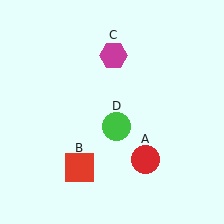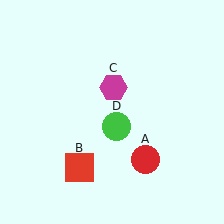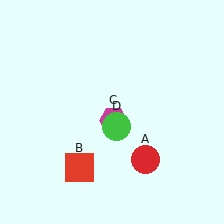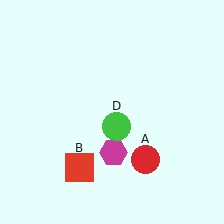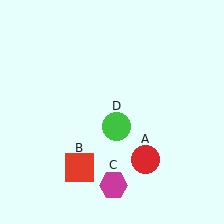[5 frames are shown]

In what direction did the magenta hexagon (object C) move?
The magenta hexagon (object C) moved down.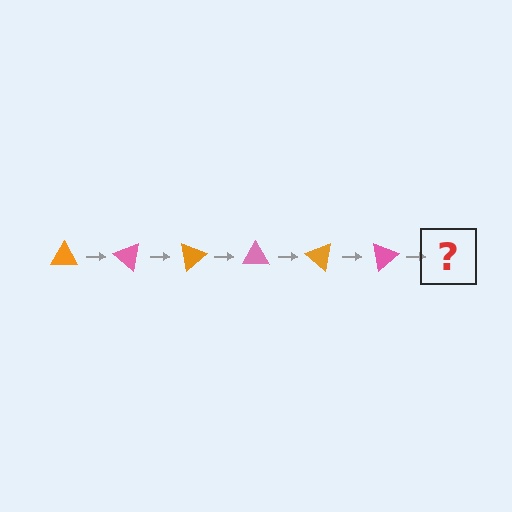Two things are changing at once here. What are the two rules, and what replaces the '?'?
The two rules are that it rotates 40 degrees each step and the color cycles through orange and pink. The '?' should be an orange triangle, rotated 240 degrees from the start.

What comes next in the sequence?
The next element should be an orange triangle, rotated 240 degrees from the start.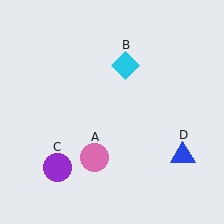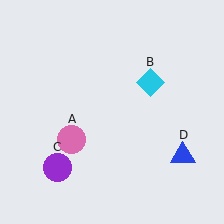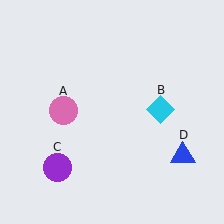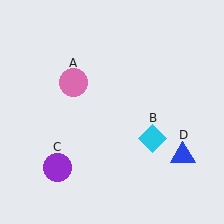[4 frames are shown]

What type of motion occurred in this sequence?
The pink circle (object A), cyan diamond (object B) rotated clockwise around the center of the scene.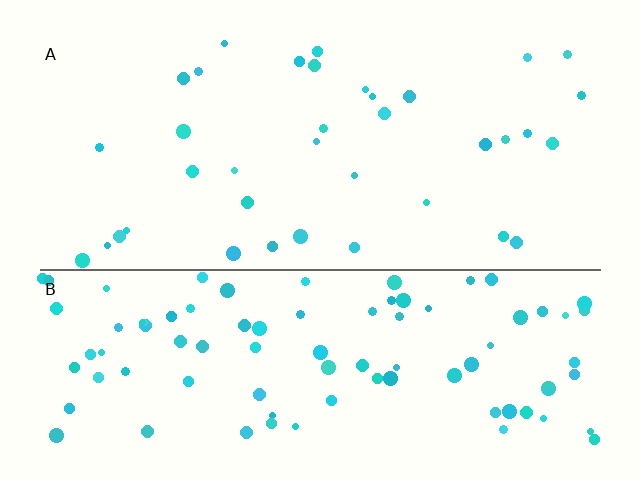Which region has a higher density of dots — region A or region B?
B (the bottom).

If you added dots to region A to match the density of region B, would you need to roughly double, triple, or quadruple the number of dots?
Approximately triple.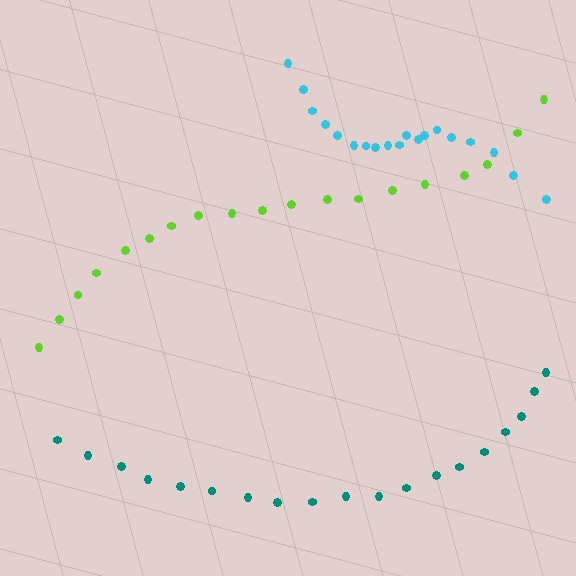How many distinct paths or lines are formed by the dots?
There are 3 distinct paths.